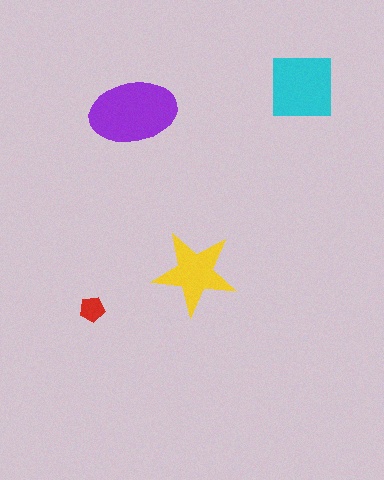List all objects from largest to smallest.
The purple ellipse, the cyan square, the yellow star, the red pentagon.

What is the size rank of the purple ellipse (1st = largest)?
1st.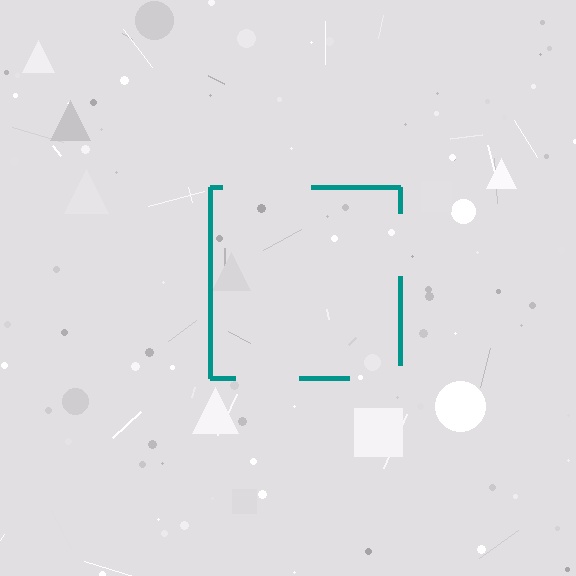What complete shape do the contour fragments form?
The contour fragments form a square.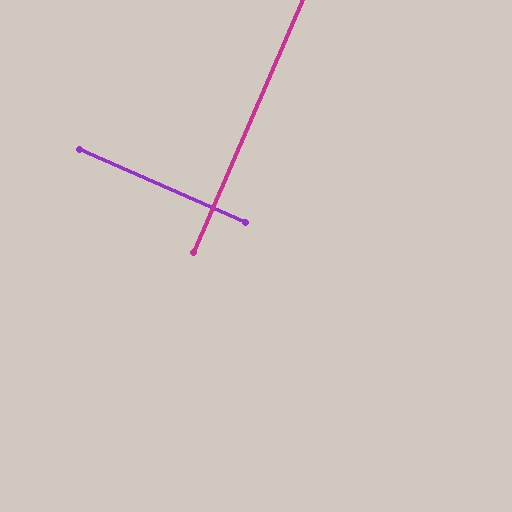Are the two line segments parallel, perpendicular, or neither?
Perpendicular — they meet at approximately 89°.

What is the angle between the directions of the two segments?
Approximately 89 degrees.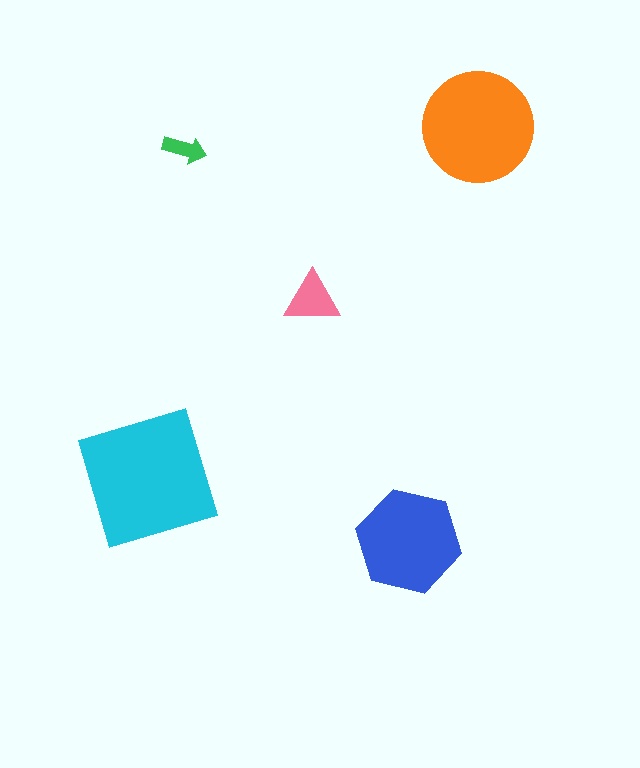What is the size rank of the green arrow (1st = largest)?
5th.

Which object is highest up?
The orange circle is topmost.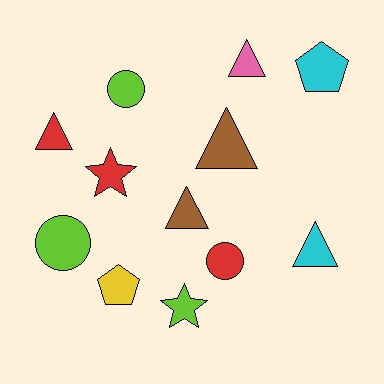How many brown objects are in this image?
There are 2 brown objects.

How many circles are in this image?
There are 3 circles.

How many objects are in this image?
There are 12 objects.